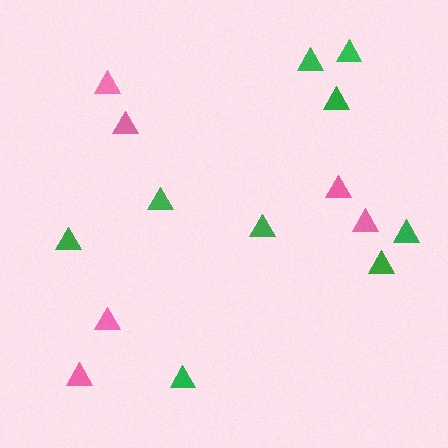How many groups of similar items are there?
There are 2 groups: one group of green triangles (9) and one group of pink triangles (6).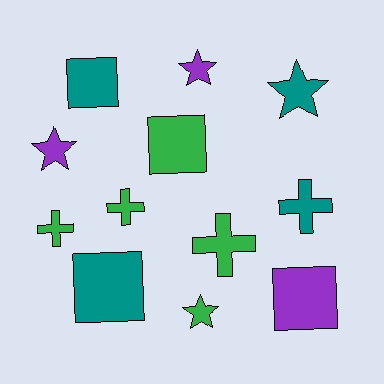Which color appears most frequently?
Green, with 5 objects.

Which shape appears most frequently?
Square, with 4 objects.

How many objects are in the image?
There are 12 objects.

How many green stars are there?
There is 1 green star.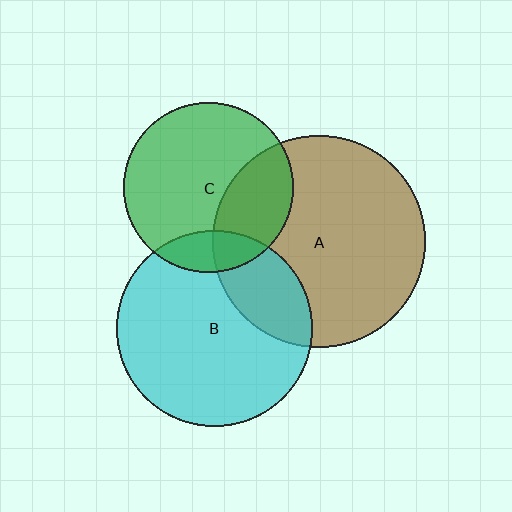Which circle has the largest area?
Circle A (brown).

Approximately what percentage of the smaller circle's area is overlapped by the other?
Approximately 25%.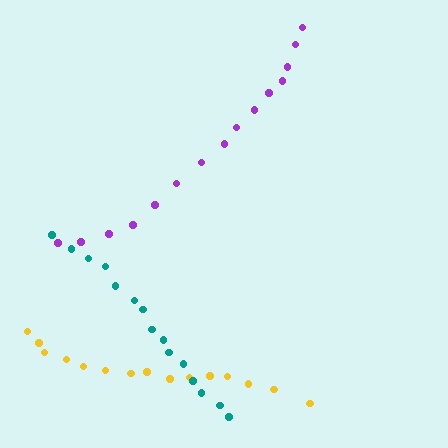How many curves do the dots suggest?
There are 3 distinct paths.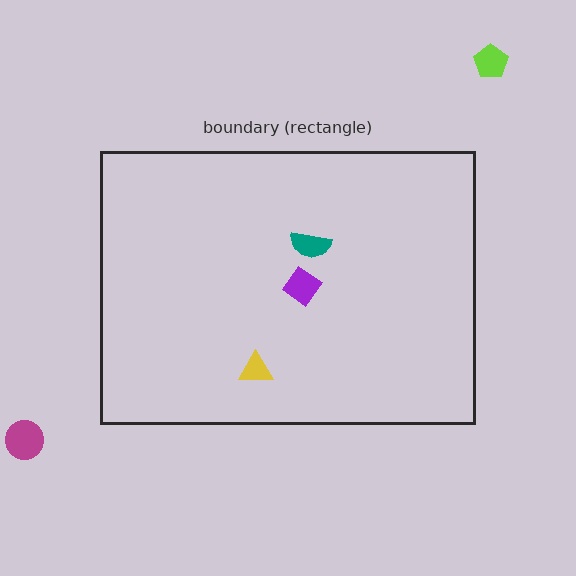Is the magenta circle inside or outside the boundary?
Outside.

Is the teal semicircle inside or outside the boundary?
Inside.